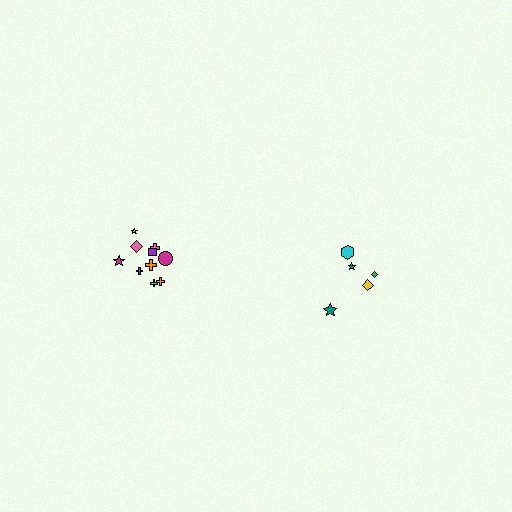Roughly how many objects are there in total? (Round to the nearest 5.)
Roughly 15 objects in total.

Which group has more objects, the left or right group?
The left group.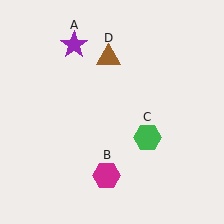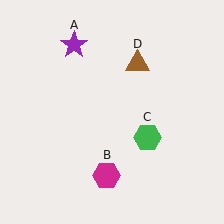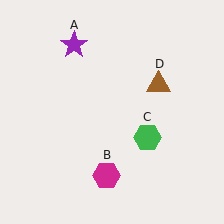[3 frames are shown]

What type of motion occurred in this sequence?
The brown triangle (object D) rotated clockwise around the center of the scene.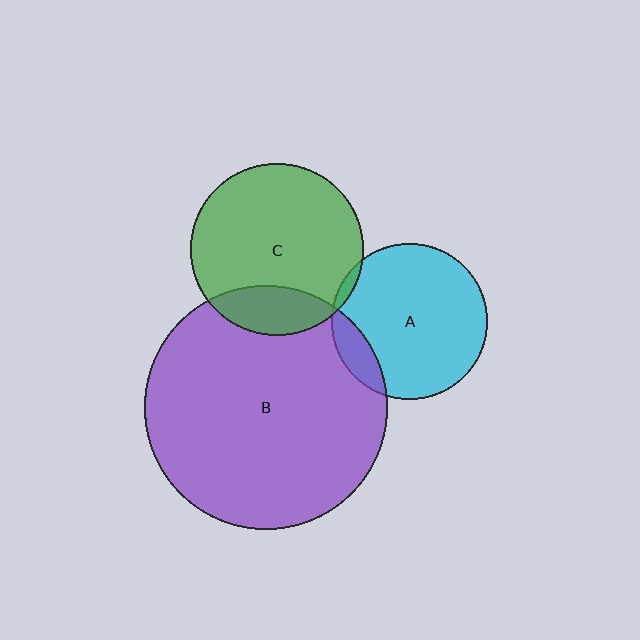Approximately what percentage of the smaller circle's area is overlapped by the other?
Approximately 10%.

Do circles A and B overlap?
Yes.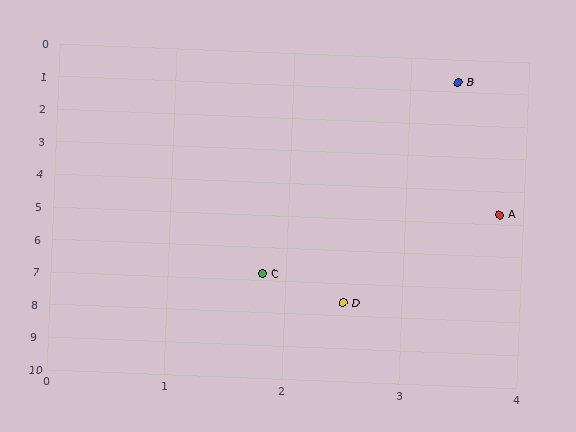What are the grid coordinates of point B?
Point B is at approximately (3.4, 0.7).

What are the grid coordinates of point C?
Point C is at approximately (1.8, 6.8).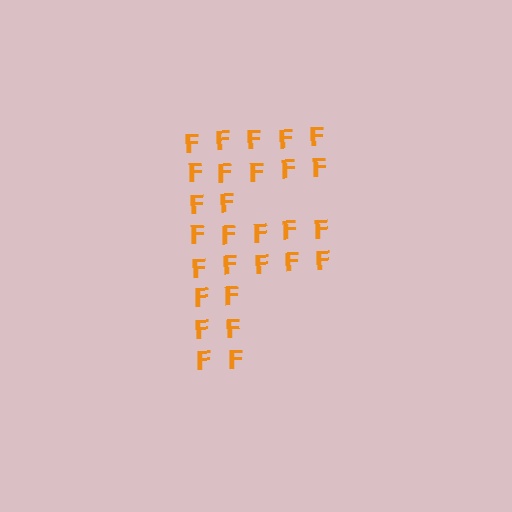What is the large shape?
The large shape is the letter F.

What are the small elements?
The small elements are letter F's.